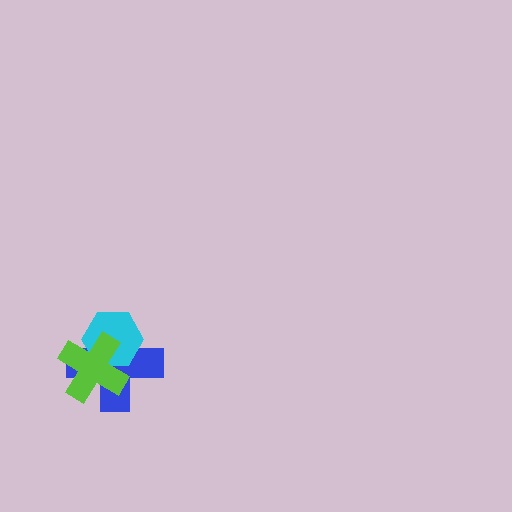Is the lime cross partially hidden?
No, no other shape covers it.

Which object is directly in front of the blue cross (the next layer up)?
The cyan hexagon is directly in front of the blue cross.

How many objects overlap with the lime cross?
2 objects overlap with the lime cross.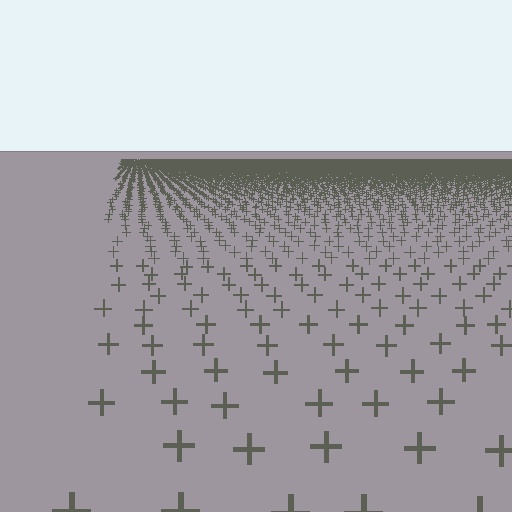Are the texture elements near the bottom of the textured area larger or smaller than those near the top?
Larger. Near the bottom, elements are closer to the viewer and appear at a bigger on-screen size.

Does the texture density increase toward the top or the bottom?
Density increases toward the top.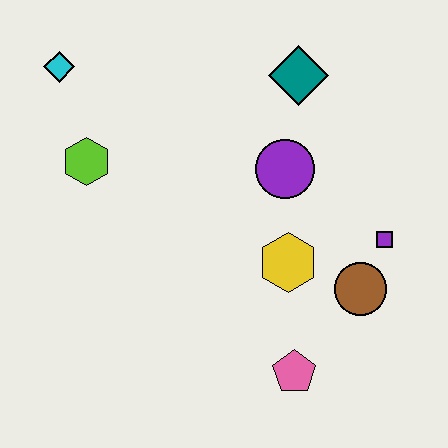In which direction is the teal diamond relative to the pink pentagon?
The teal diamond is above the pink pentagon.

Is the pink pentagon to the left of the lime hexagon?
No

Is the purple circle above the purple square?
Yes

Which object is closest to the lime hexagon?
The cyan diamond is closest to the lime hexagon.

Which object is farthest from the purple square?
The cyan diamond is farthest from the purple square.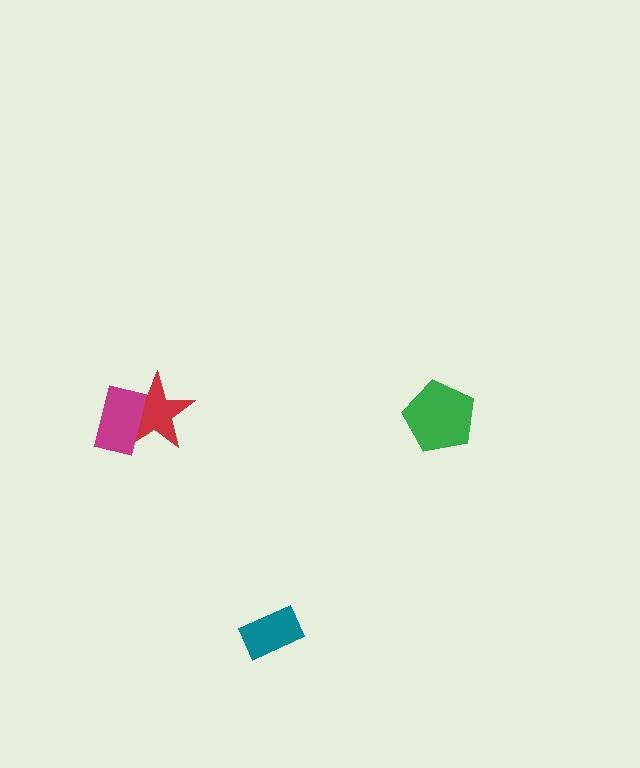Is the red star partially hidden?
Yes, it is partially covered by another shape.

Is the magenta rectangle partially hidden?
No, no other shape covers it.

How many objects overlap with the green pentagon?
0 objects overlap with the green pentagon.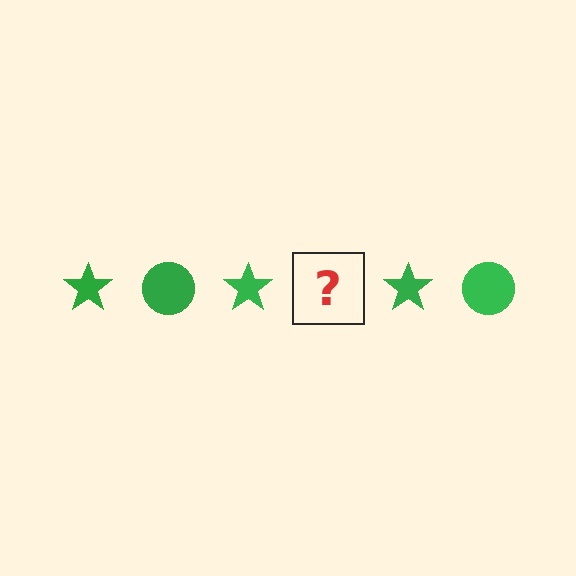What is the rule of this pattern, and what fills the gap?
The rule is that the pattern cycles through star, circle shapes in green. The gap should be filled with a green circle.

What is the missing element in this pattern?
The missing element is a green circle.